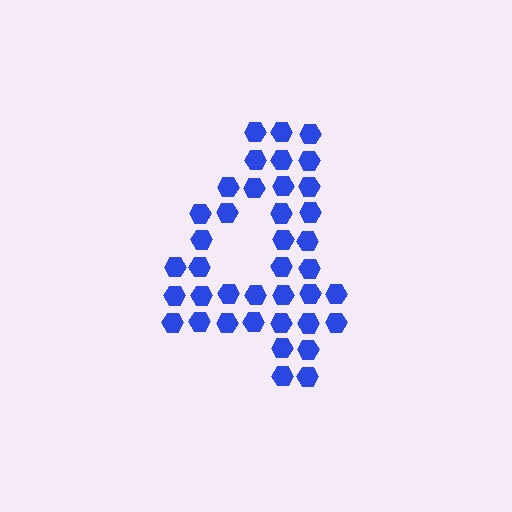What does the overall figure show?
The overall figure shows the digit 4.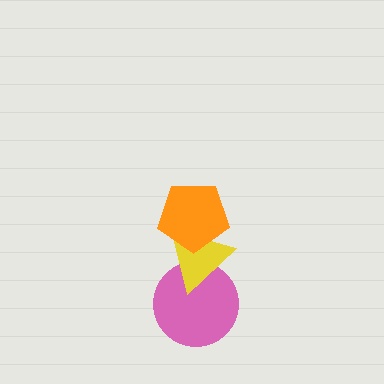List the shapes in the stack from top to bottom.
From top to bottom: the orange pentagon, the yellow triangle, the pink circle.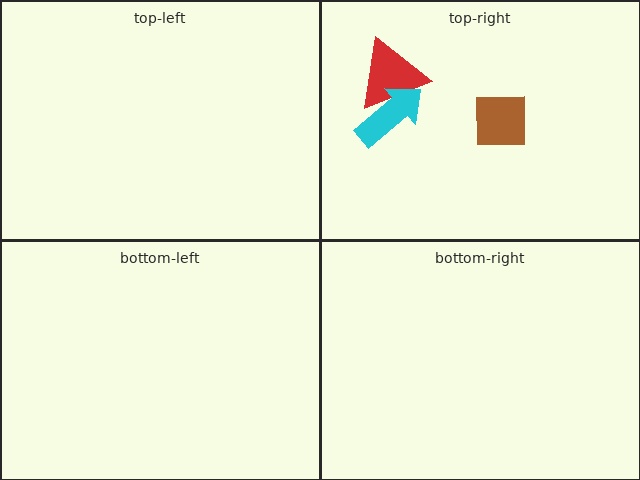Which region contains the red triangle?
The top-right region.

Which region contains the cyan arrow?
The top-right region.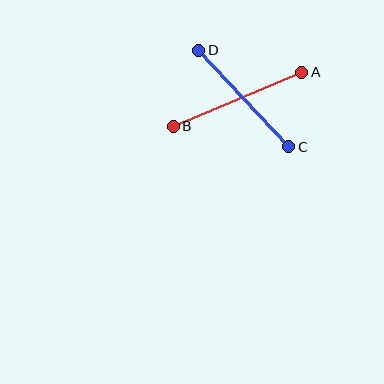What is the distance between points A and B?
The distance is approximately 139 pixels.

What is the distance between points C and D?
The distance is approximately 132 pixels.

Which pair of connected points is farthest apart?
Points A and B are farthest apart.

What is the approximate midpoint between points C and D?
The midpoint is at approximately (244, 99) pixels.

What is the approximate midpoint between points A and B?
The midpoint is at approximately (238, 99) pixels.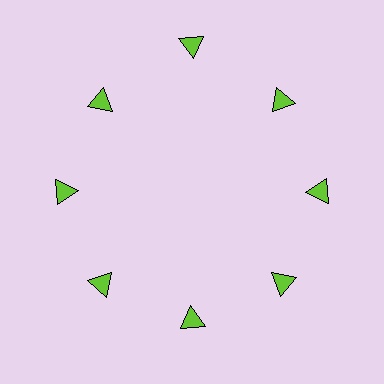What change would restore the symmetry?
The symmetry would be restored by moving it inward, back onto the ring so that all 8 triangles sit at equal angles and equal distance from the center.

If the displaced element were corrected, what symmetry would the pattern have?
It would have 8-fold rotational symmetry — the pattern would map onto itself every 45 degrees.